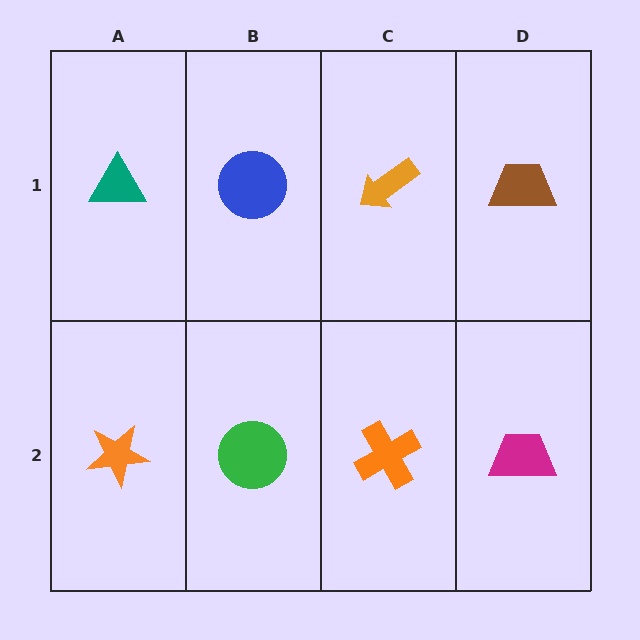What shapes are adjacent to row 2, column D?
A brown trapezoid (row 1, column D), an orange cross (row 2, column C).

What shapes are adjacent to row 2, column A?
A teal triangle (row 1, column A), a green circle (row 2, column B).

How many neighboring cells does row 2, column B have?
3.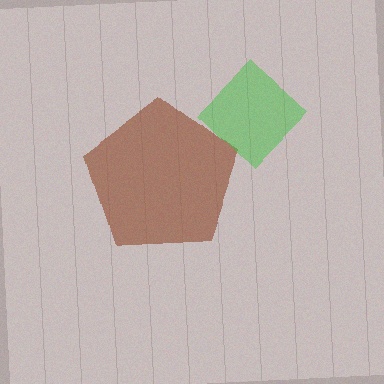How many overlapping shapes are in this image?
There are 2 overlapping shapes in the image.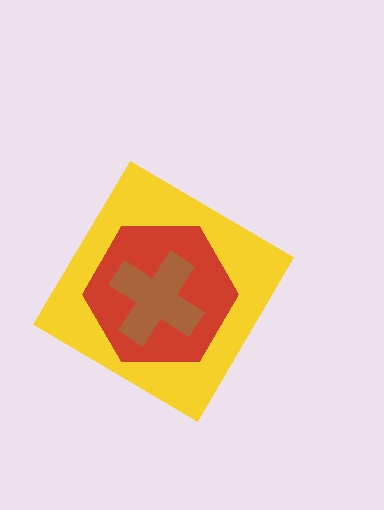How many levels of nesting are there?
3.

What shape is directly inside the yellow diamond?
The red hexagon.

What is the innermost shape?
The brown cross.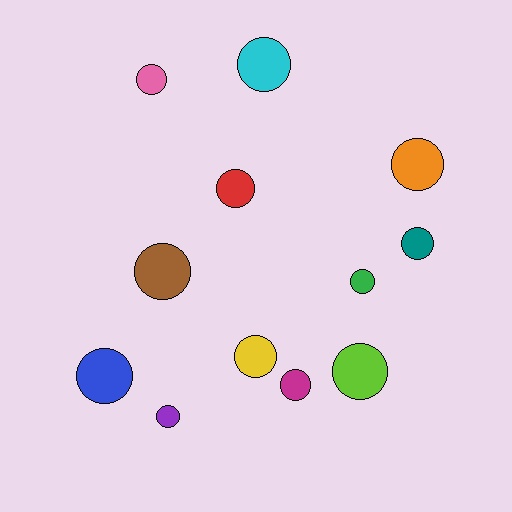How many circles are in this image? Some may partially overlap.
There are 12 circles.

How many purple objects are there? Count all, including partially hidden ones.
There is 1 purple object.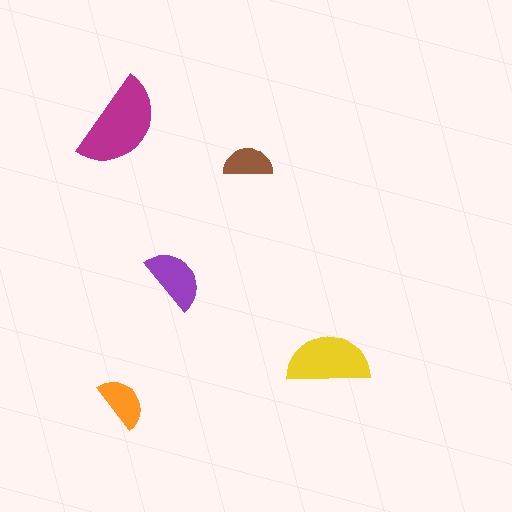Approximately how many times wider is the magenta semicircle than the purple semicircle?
About 1.5 times wider.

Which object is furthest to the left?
The magenta semicircle is leftmost.